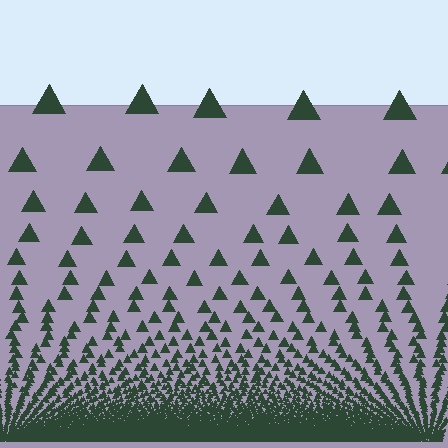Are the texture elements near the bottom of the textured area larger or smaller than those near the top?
Smaller. The gradient is inverted — elements near the bottom are smaller and denser.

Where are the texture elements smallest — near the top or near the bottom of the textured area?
Near the bottom.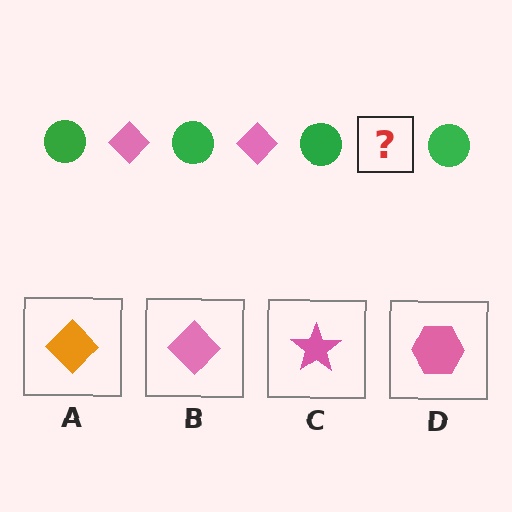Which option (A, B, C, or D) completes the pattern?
B.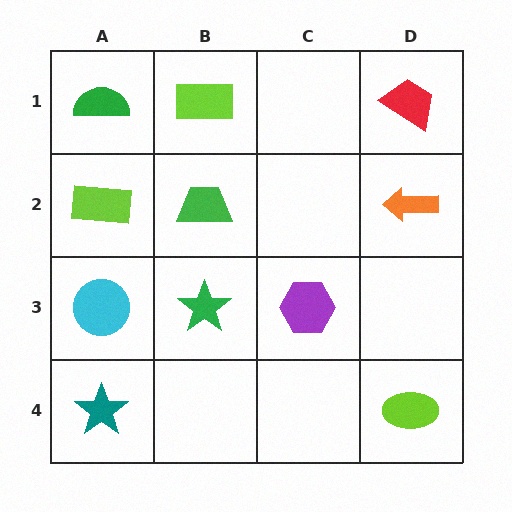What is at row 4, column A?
A teal star.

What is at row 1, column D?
A red trapezoid.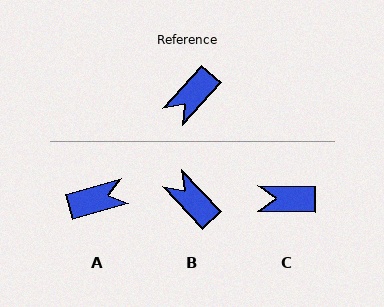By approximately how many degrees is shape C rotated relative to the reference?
Approximately 48 degrees clockwise.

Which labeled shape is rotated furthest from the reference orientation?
A, about 148 degrees away.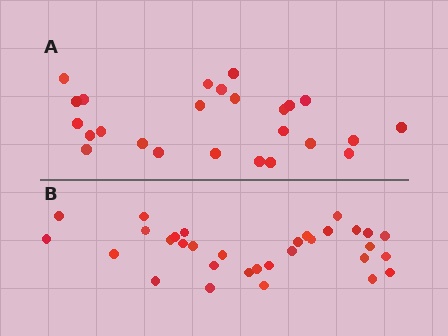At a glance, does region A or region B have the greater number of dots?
Region B (the bottom region) has more dots.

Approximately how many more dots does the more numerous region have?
Region B has roughly 8 or so more dots than region A.